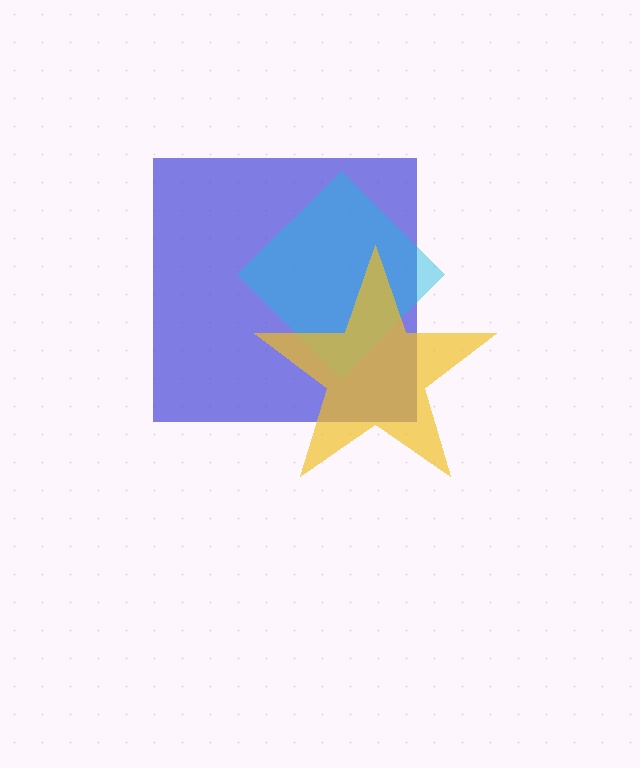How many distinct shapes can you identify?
There are 3 distinct shapes: a blue square, a cyan diamond, a yellow star.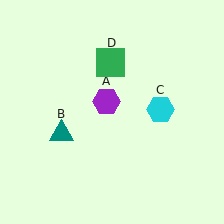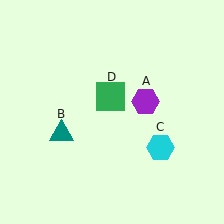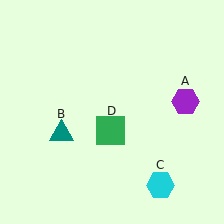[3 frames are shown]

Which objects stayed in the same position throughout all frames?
Teal triangle (object B) remained stationary.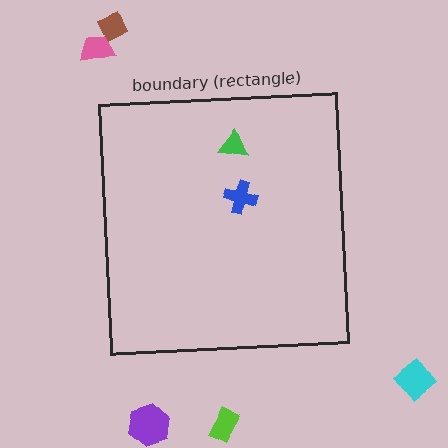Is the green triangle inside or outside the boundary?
Inside.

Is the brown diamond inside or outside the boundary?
Outside.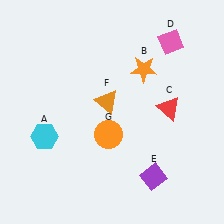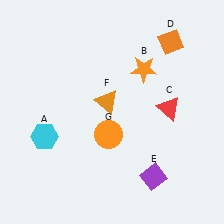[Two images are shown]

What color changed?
The diamond (D) changed from pink in Image 1 to orange in Image 2.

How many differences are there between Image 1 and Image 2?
There is 1 difference between the two images.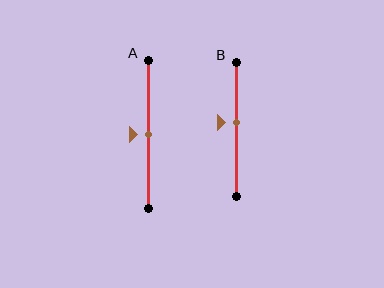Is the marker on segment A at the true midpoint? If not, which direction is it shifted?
Yes, the marker on segment A is at the true midpoint.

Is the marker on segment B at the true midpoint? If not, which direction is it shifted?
No, the marker on segment B is shifted upward by about 5% of the segment length.